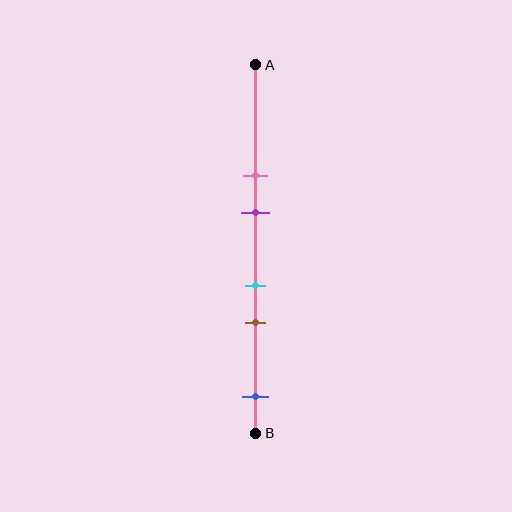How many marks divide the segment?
There are 5 marks dividing the segment.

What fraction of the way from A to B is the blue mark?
The blue mark is approximately 90% (0.9) of the way from A to B.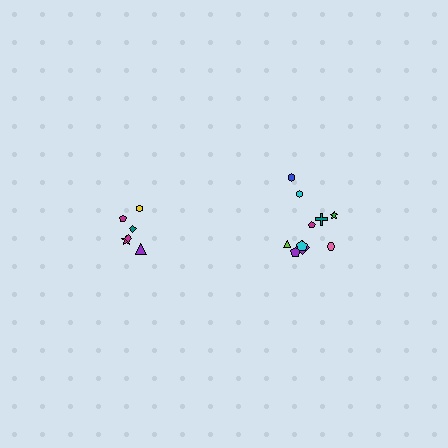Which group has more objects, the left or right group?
The right group.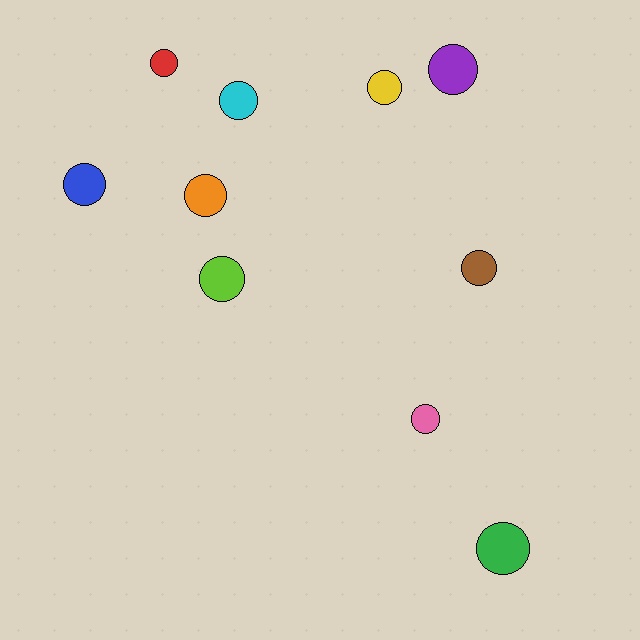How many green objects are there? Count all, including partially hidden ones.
There is 1 green object.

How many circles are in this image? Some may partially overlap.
There are 10 circles.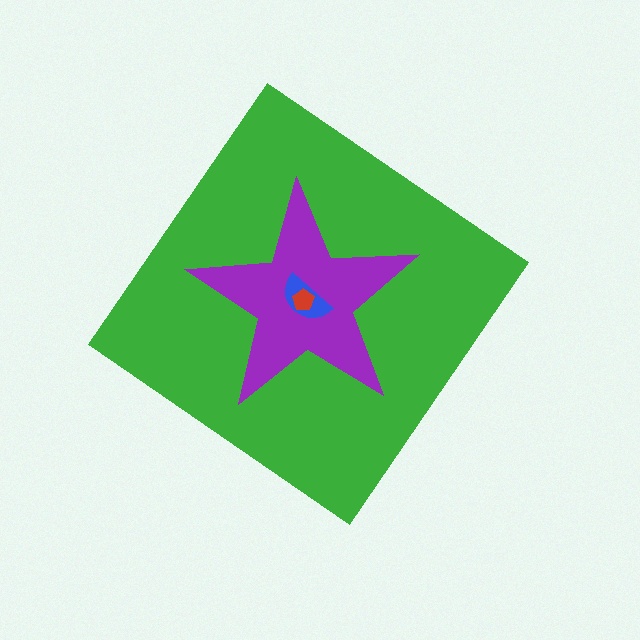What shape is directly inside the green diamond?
The purple star.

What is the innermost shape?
The red pentagon.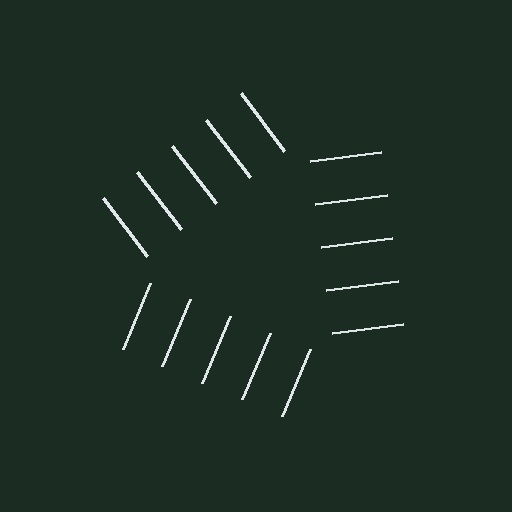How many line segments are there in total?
15 — 5 along each of the 3 edges.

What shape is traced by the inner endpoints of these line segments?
An illusory triangle — the line segments terminate on its edges but no continuous stroke is drawn.